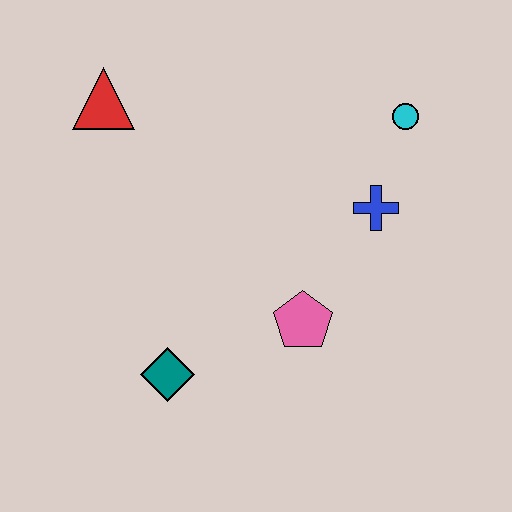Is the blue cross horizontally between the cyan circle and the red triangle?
Yes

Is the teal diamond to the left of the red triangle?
No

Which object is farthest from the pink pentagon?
The red triangle is farthest from the pink pentagon.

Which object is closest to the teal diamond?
The pink pentagon is closest to the teal diamond.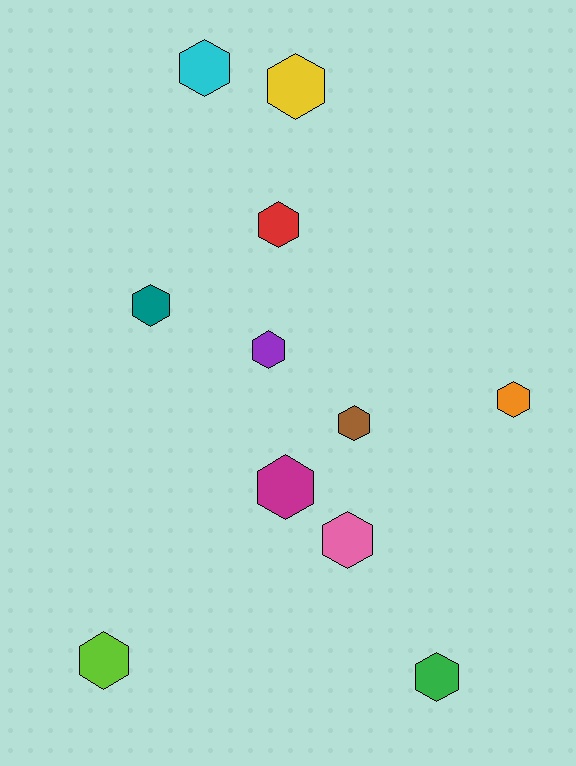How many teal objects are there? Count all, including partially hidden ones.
There is 1 teal object.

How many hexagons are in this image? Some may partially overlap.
There are 11 hexagons.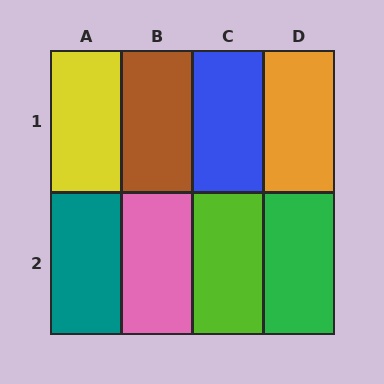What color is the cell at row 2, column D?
Green.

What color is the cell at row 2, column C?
Lime.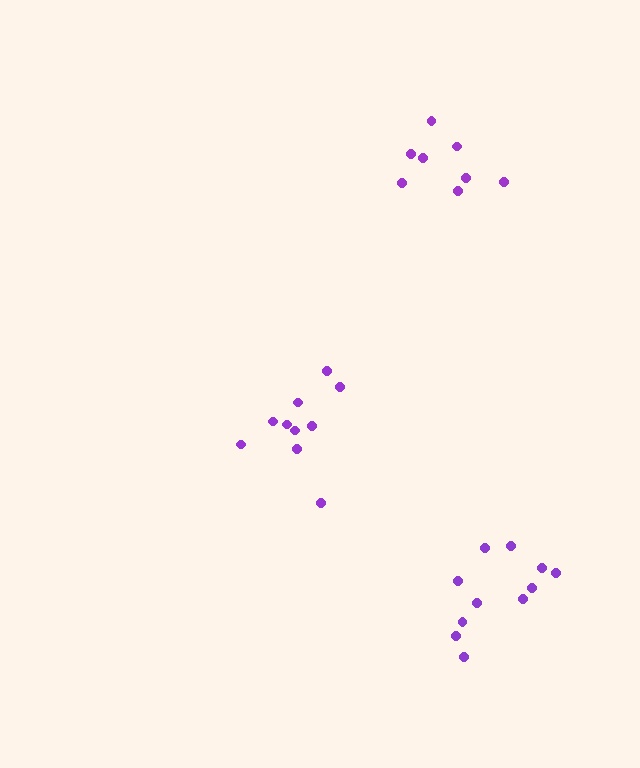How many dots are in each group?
Group 1: 11 dots, Group 2: 8 dots, Group 3: 10 dots (29 total).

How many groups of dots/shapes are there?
There are 3 groups.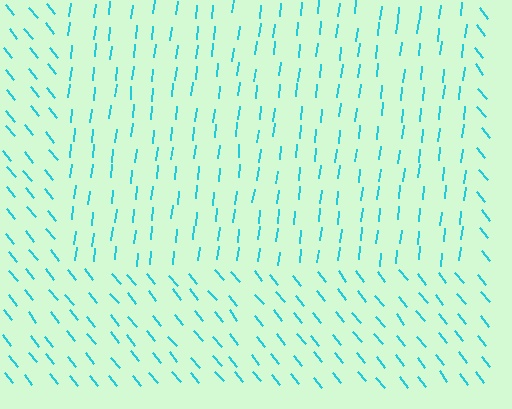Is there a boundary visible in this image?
Yes, there is a texture boundary formed by a change in line orientation.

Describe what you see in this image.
The image is filled with small cyan line segments. A rectangle region in the image has lines oriented differently from the surrounding lines, creating a visible texture boundary.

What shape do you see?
I see a rectangle.